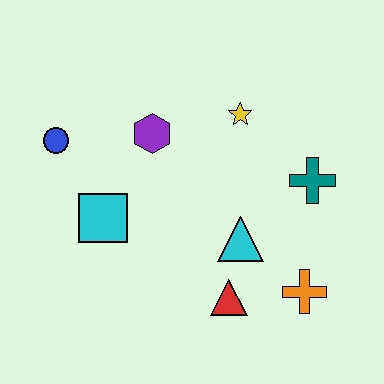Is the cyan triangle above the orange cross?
Yes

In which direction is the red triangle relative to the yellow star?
The red triangle is below the yellow star.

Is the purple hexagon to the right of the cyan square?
Yes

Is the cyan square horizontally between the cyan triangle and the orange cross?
No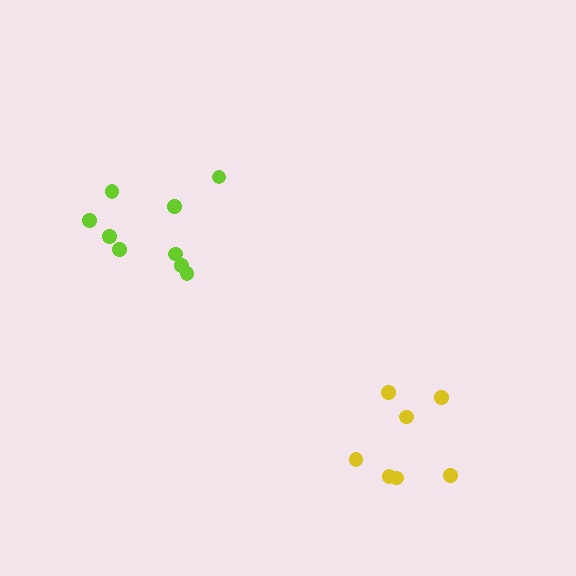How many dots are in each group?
Group 1: 7 dots, Group 2: 9 dots (16 total).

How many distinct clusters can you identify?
There are 2 distinct clusters.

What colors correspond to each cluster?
The clusters are colored: yellow, lime.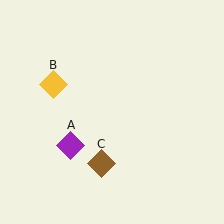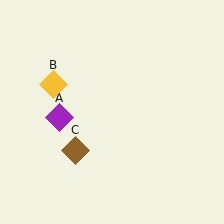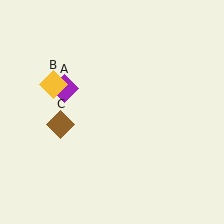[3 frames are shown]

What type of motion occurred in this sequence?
The purple diamond (object A), brown diamond (object C) rotated clockwise around the center of the scene.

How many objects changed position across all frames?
2 objects changed position: purple diamond (object A), brown diamond (object C).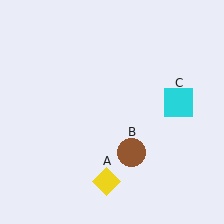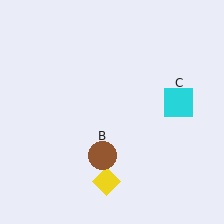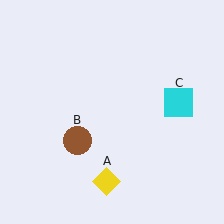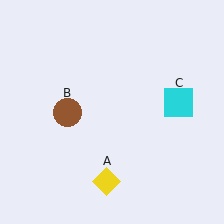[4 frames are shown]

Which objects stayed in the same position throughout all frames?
Yellow diamond (object A) and cyan square (object C) remained stationary.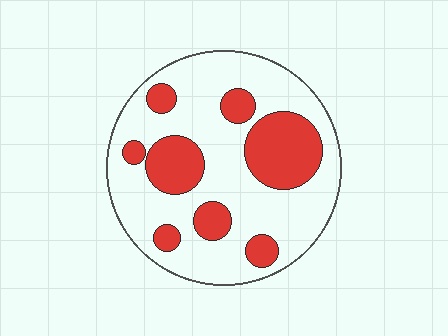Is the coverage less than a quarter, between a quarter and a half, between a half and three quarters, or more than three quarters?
Between a quarter and a half.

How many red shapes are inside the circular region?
8.